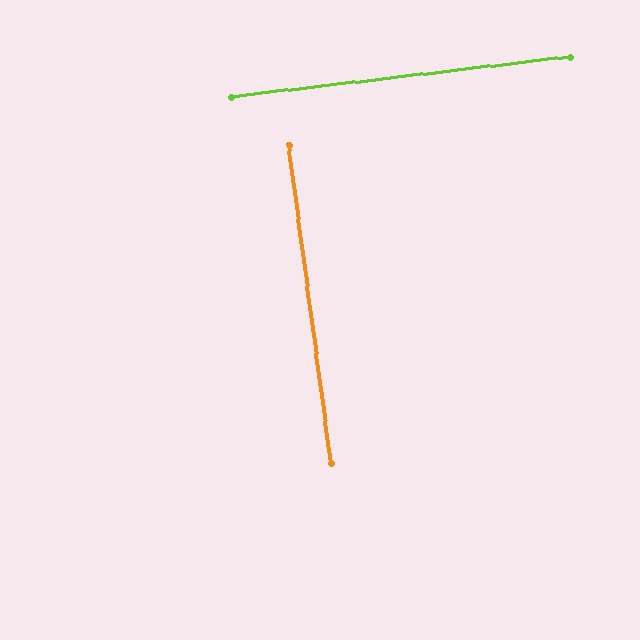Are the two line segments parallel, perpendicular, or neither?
Perpendicular — they meet at approximately 89°.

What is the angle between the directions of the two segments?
Approximately 89 degrees.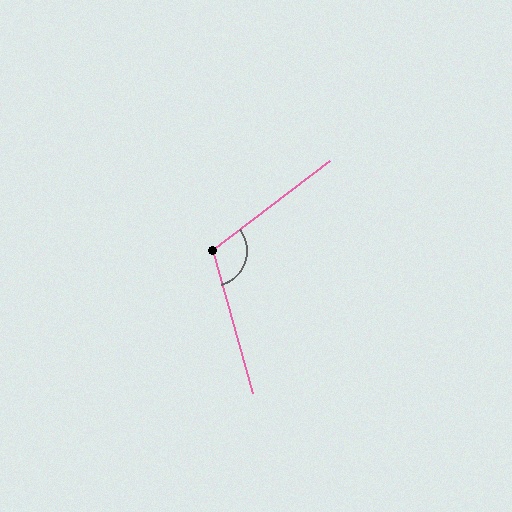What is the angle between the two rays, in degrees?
Approximately 112 degrees.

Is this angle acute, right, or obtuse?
It is obtuse.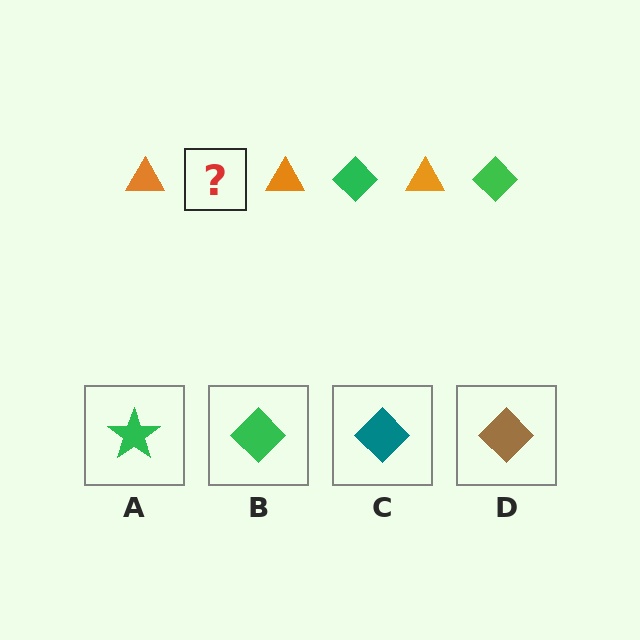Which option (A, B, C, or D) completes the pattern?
B.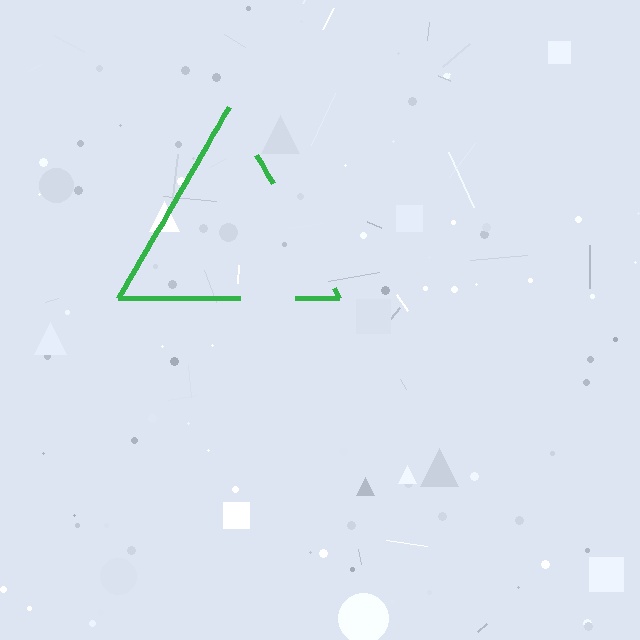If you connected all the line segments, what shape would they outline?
They would outline a triangle.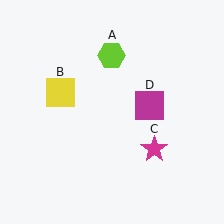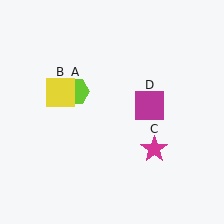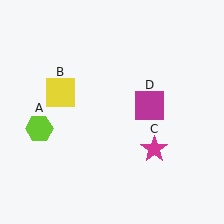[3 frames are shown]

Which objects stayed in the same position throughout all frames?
Yellow square (object B) and magenta star (object C) and magenta square (object D) remained stationary.